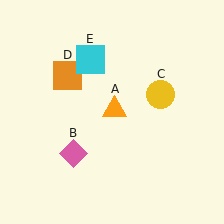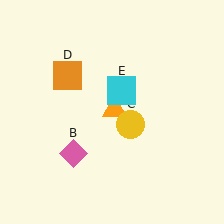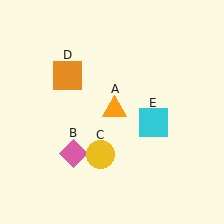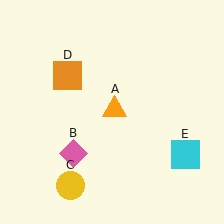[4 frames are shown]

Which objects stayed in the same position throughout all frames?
Orange triangle (object A) and pink diamond (object B) and orange square (object D) remained stationary.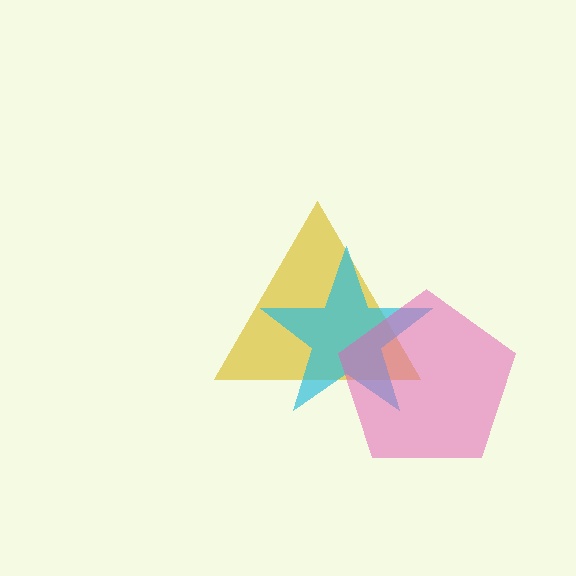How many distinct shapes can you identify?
There are 3 distinct shapes: a yellow triangle, a cyan star, a pink pentagon.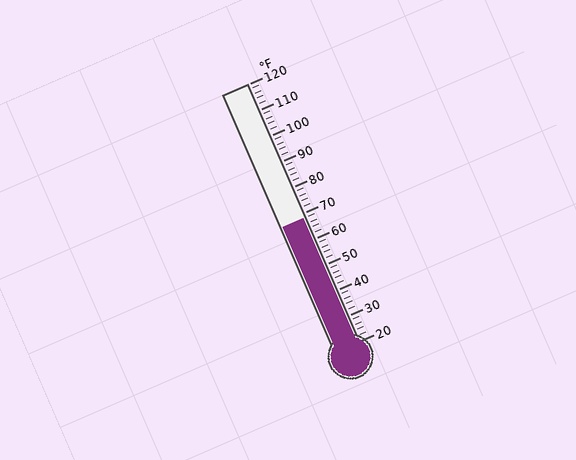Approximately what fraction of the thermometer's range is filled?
The thermometer is filled to approximately 50% of its range.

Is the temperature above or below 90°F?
The temperature is below 90°F.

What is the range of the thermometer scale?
The thermometer scale ranges from 20°F to 120°F.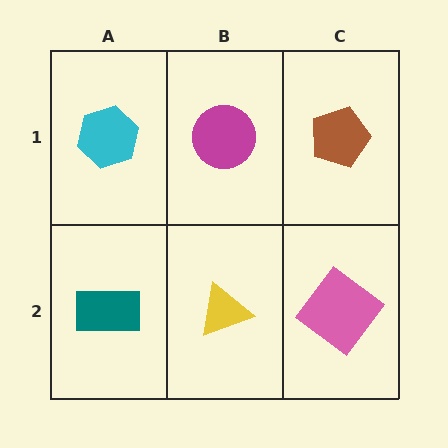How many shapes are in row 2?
3 shapes.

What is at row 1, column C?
A brown pentagon.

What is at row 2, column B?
A yellow triangle.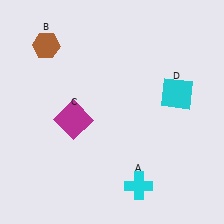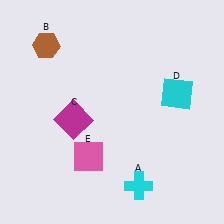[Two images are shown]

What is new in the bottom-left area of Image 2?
A pink square (E) was added in the bottom-left area of Image 2.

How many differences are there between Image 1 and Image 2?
There is 1 difference between the two images.